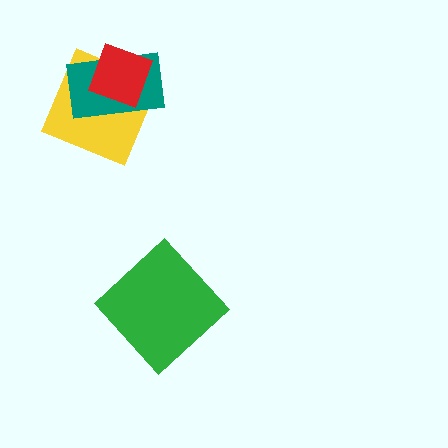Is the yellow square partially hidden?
Yes, it is partially covered by another shape.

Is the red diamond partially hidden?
No, no other shape covers it.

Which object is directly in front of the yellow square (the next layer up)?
The teal rectangle is directly in front of the yellow square.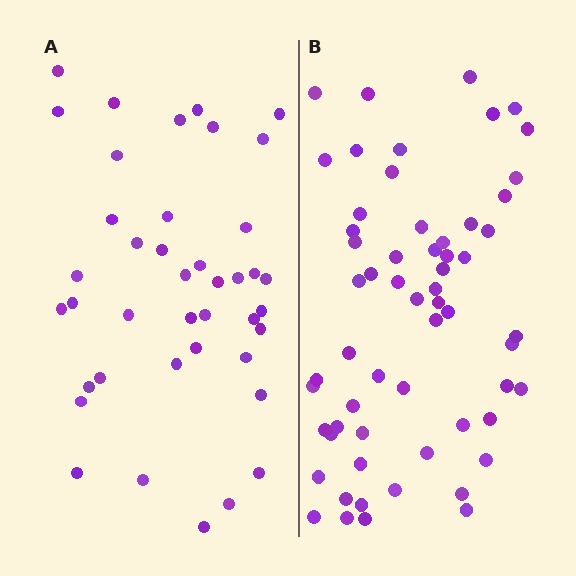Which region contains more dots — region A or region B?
Region B (the right region) has more dots.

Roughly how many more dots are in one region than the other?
Region B has approximately 20 more dots than region A.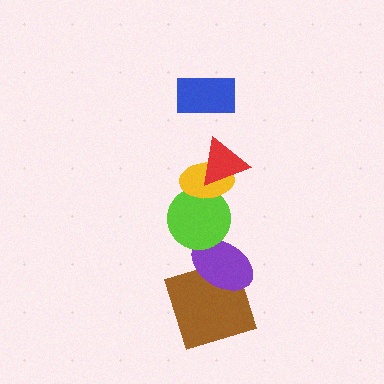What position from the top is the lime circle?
The lime circle is 4th from the top.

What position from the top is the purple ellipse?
The purple ellipse is 5th from the top.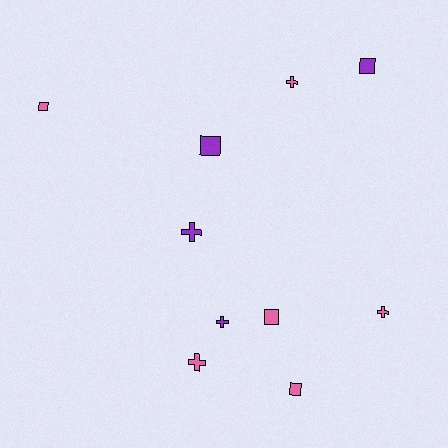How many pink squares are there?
There are 3 pink squares.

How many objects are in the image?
There are 10 objects.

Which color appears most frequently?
Pink, with 6 objects.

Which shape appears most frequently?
Cross, with 5 objects.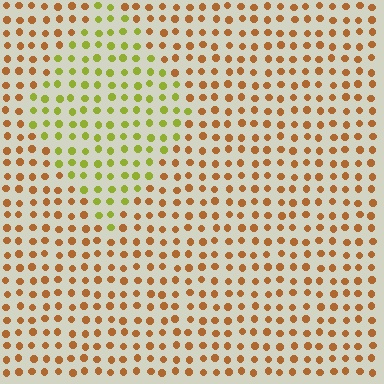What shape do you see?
I see a diamond.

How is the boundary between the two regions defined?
The boundary is defined purely by a slight shift in hue (about 49 degrees). Spacing, size, and orientation are identical on both sides.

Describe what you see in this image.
The image is filled with small brown elements in a uniform arrangement. A diamond-shaped region is visible where the elements are tinted to a slightly different hue, forming a subtle color boundary.